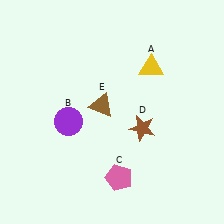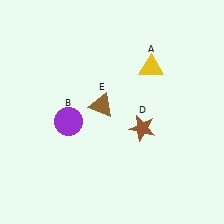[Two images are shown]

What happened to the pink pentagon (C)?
The pink pentagon (C) was removed in Image 2. It was in the bottom-right area of Image 1.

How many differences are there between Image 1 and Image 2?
There is 1 difference between the two images.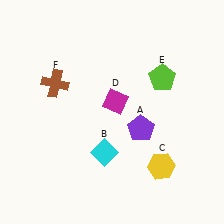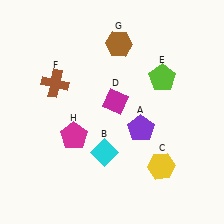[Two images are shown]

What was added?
A brown hexagon (G), a magenta pentagon (H) were added in Image 2.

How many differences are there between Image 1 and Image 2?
There are 2 differences between the two images.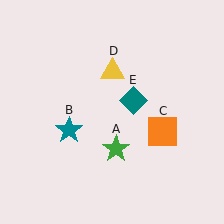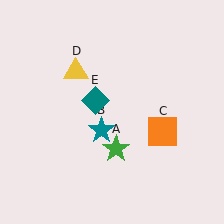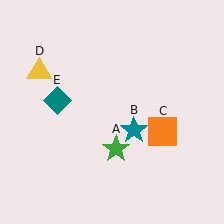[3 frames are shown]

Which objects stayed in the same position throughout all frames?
Green star (object A) and orange square (object C) remained stationary.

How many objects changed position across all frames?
3 objects changed position: teal star (object B), yellow triangle (object D), teal diamond (object E).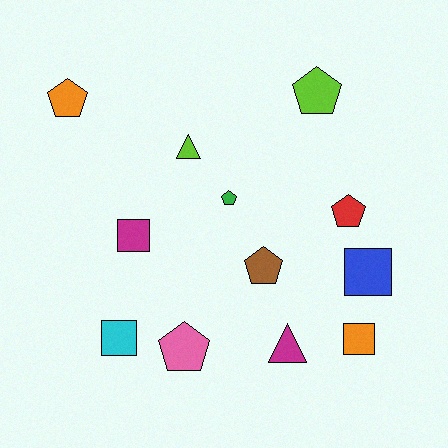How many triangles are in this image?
There are 2 triangles.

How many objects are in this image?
There are 12 objects.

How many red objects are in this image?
There is 1 red object.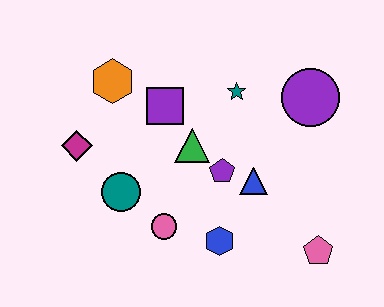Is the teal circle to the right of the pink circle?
No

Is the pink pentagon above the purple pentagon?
No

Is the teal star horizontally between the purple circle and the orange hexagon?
Yes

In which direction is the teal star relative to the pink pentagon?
The teal star is above the pink pentagon.